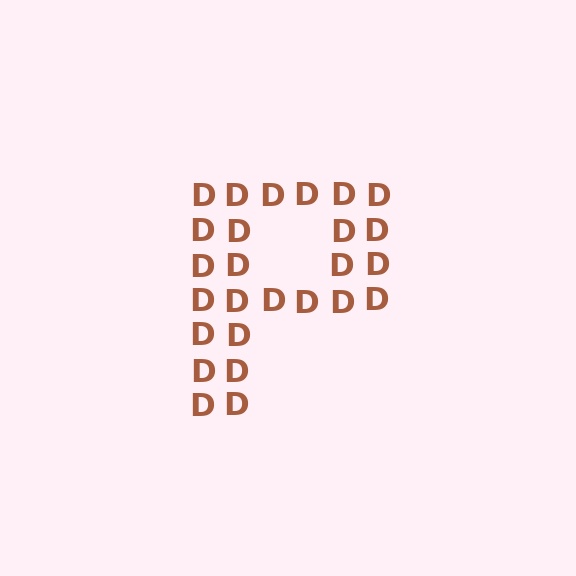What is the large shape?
The large shape is the letter P.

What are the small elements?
The small elements are letter D's.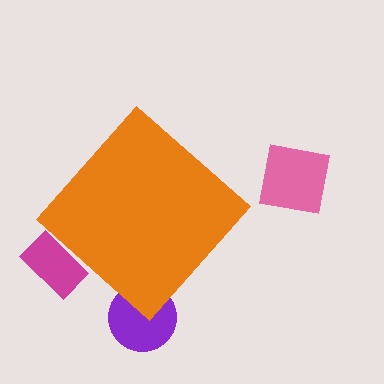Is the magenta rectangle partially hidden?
Yes, the magenta rectangle is partially hidden behind the orange diamond.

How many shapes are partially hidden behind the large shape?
2 shapes are partially hidden.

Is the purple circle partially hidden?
Yes, the purple circle is partially hidden behind the orange diamond.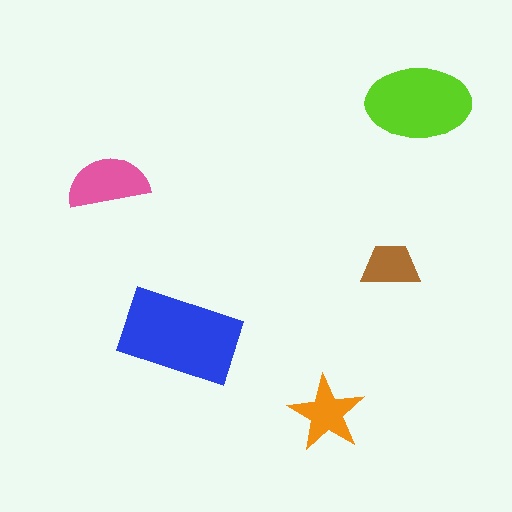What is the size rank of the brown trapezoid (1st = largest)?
5th.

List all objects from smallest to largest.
The brown trapezoid, the orange star, the pink semicircle, the lime ellipse, the blue rectangle.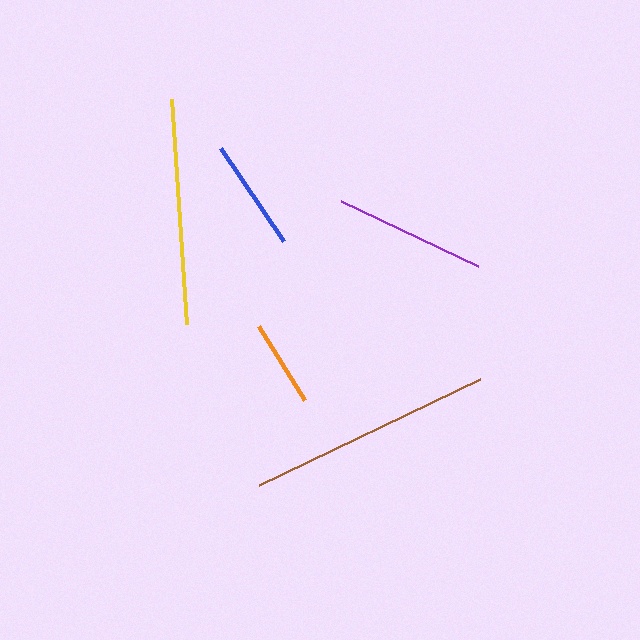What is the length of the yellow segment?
The yellow segment is approximately 226 pixels long.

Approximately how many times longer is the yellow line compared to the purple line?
The yellow line is approximately 1.5 times the length of the purple line.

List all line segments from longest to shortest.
From longest to shortest: brown, yellow, purple, blue, orange.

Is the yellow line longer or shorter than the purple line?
The yellow line is longer than the purple line.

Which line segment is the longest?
The brown line is the longest at approximately 246 pixels.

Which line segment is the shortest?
The orange line is the shortest at approximately 87 pixels.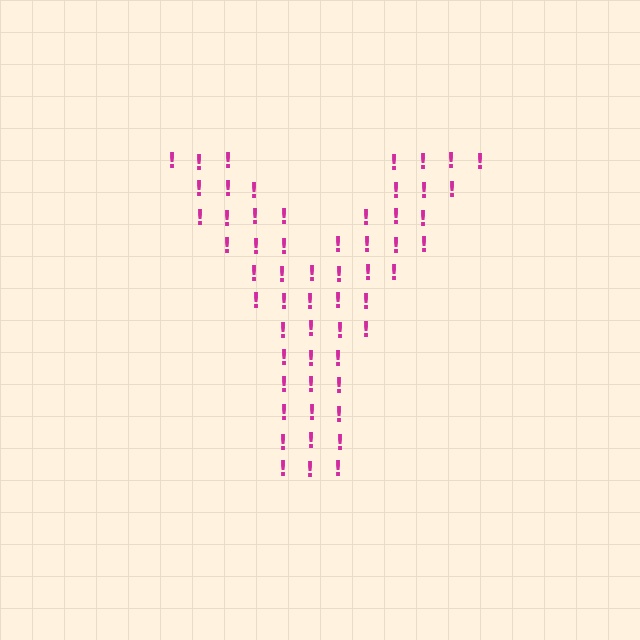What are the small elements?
The small elements are exclamation marks.